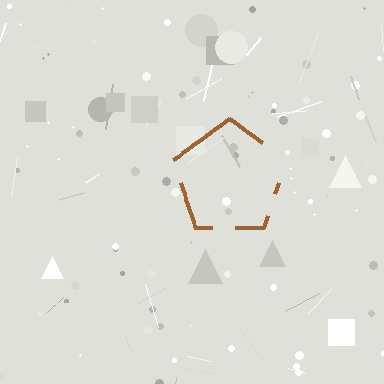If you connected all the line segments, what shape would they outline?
They would outline a pentagon.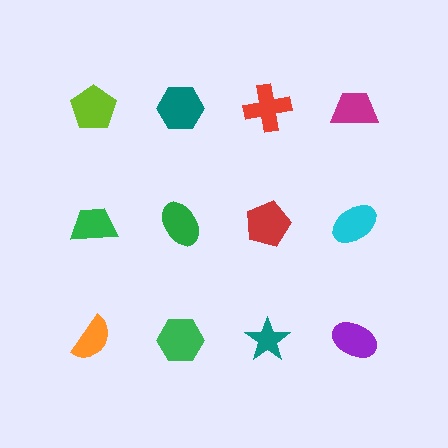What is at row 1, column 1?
A lime pentagon.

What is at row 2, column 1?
A green trapezoid.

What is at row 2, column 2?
A green ellipse.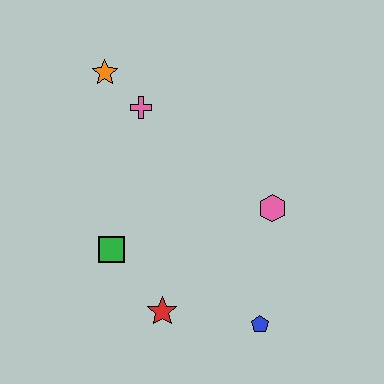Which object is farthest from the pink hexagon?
The orange star is farthest from the pink hexagon.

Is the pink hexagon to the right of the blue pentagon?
Yes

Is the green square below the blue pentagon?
No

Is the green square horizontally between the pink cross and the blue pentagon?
No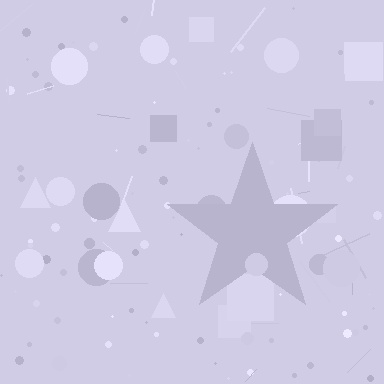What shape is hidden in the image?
A star is hidden in the image.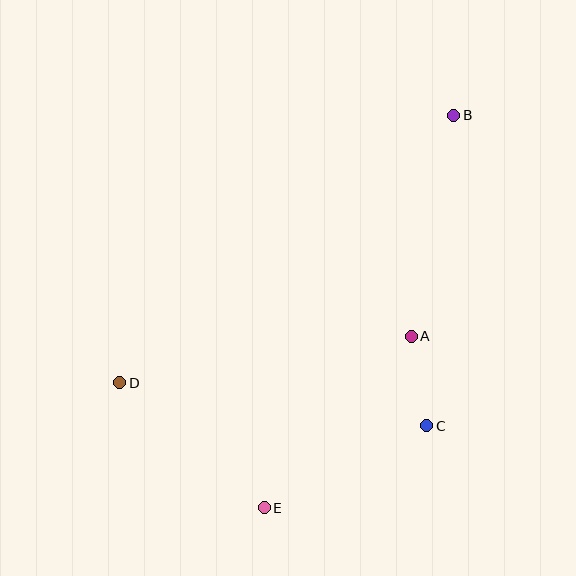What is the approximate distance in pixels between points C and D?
The distance between C and D is approximately 310 pixels.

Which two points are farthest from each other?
Points B and E are farthest from each other.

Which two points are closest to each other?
Points A and C are closest to each other.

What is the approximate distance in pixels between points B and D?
The distance between B and D is approximately 428 pixels.